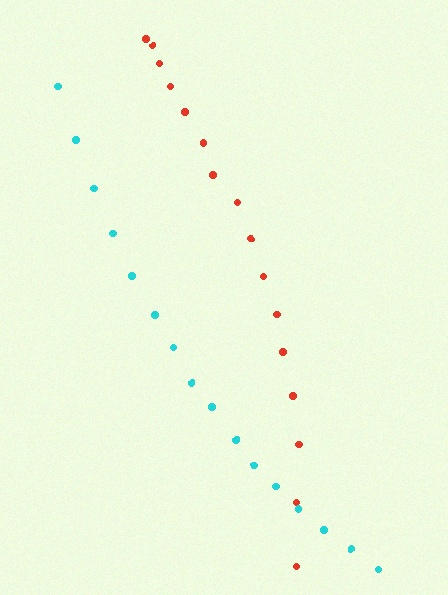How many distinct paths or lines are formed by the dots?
There are 2 distinct paths.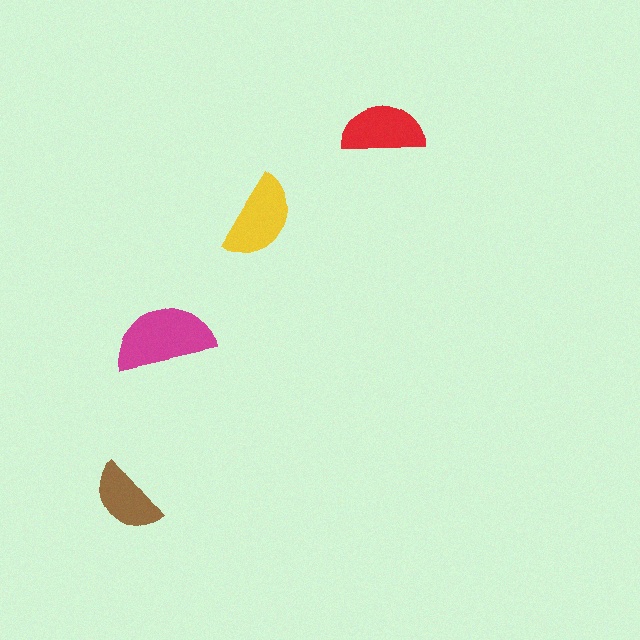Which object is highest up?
The red semicircle is topmost.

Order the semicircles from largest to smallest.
the magenta one, the yellow one, the red one, the brown one.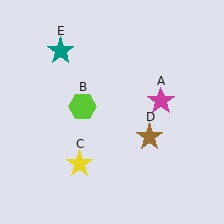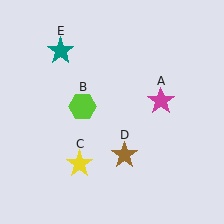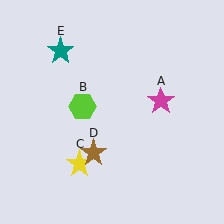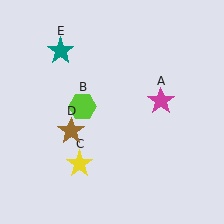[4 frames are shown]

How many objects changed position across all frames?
1 object changed position: brown star (object D).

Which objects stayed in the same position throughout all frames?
Magenta star (object A) and lime hexagon (object B) and yellow star (object C) and teal star (object E) remained stationary.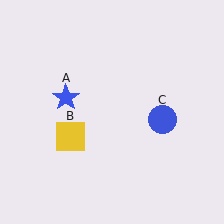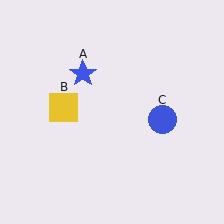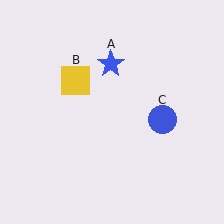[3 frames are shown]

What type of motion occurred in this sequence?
The blue star (object A), yellow square (object B) rotated clockwise around the center of the scene.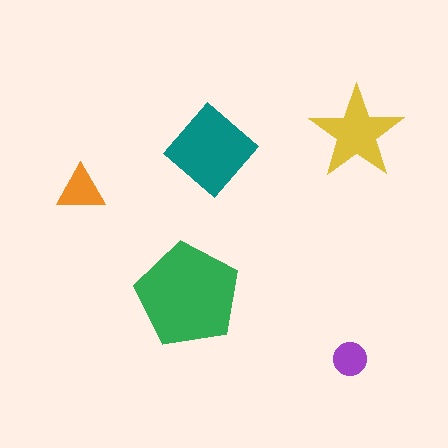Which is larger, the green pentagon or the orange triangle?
The green pentagon.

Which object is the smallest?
The purple circle.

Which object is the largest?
The green pentagon.